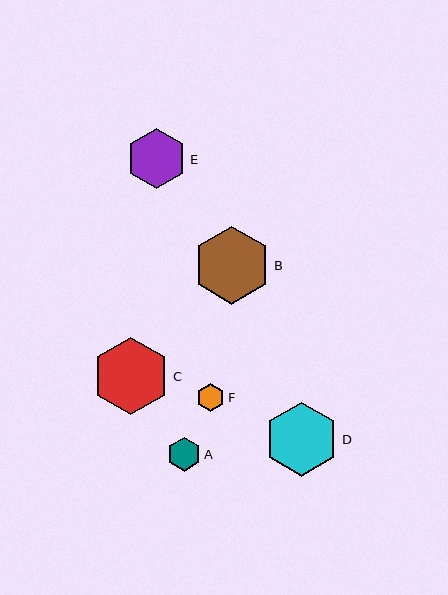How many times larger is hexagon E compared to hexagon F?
Hexagon E is approximately 2.1 times the size of hexagon F.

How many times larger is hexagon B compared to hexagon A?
Hexagon B is approximately 2.3 times the size of hexagon A.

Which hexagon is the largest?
Hexagon B is the largest with a size of approximately 78 pixels.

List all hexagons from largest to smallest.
From largest to smallest: B, C, D, E, A, F.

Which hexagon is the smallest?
Hexagon F is the smallest with a size of approximately 28 pixels.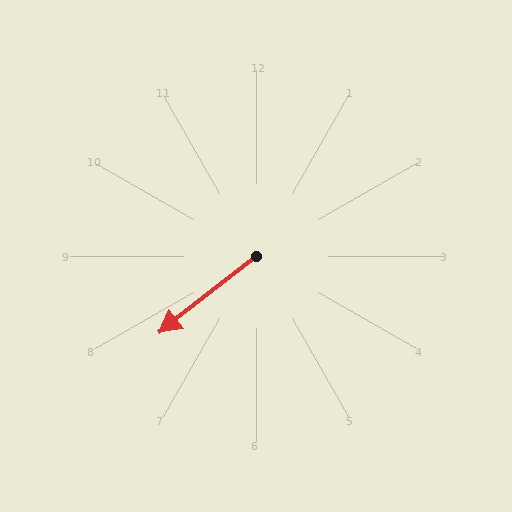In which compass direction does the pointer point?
Southwest.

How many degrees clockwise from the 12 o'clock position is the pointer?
Approximately 232 degrees.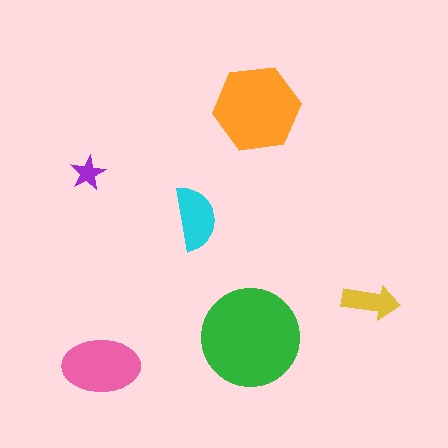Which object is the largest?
The green circle.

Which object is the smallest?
The purple star.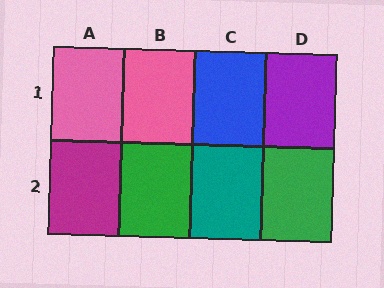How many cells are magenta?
1 cell is magenta.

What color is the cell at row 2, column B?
Green.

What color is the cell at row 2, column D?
Green.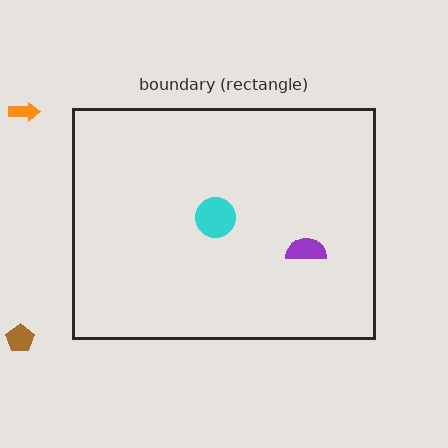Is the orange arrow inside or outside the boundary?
Outside.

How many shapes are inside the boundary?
2 inside, 2 outside.